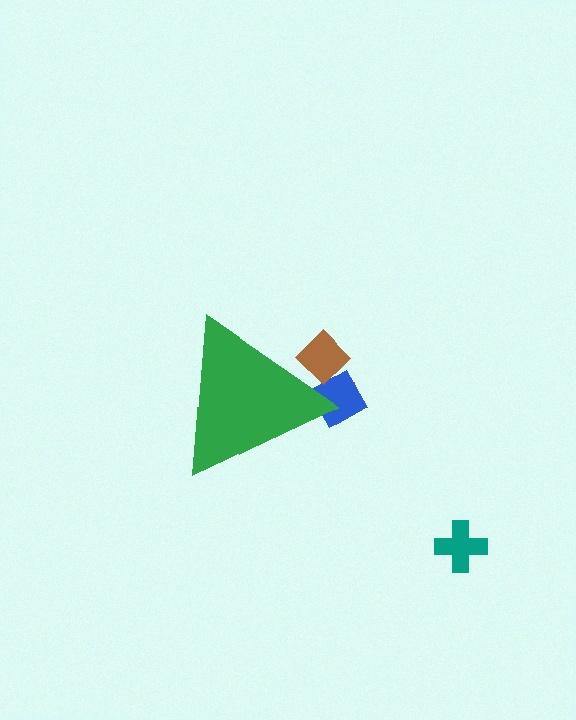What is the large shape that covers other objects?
A green triangle.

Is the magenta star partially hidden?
Yes, the magenta star is partially hidden behind the green triangle.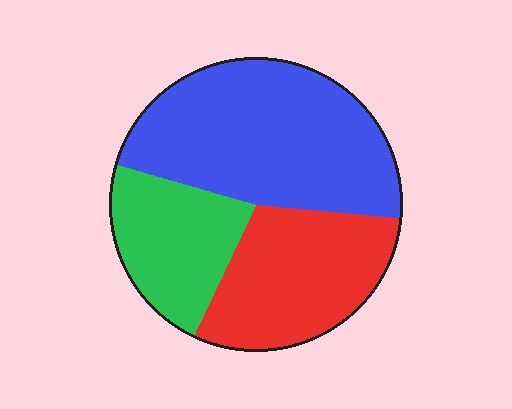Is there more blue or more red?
Blue.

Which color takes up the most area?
Blue, at roughly 45%.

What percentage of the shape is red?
Red takes up about one third (1/3) of the shape.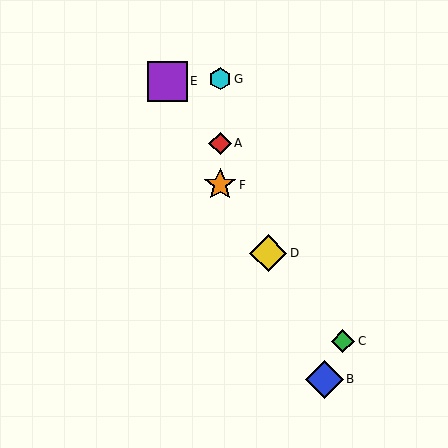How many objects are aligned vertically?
3 objects (A, F, G) are aligned vertically.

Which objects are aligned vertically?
Objects A, F, G are aligned vertically.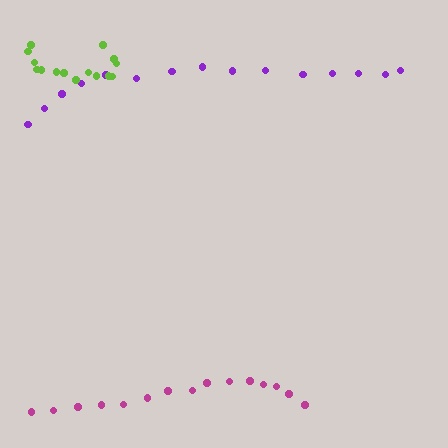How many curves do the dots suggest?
There are 3 distinct paths.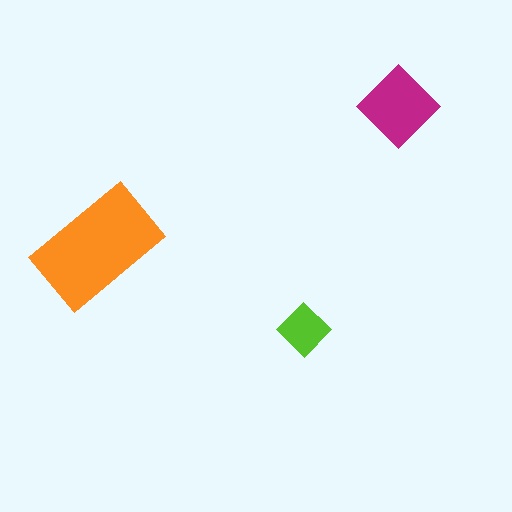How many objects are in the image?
There are 3 objects in the image.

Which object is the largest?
The orange rectangle.